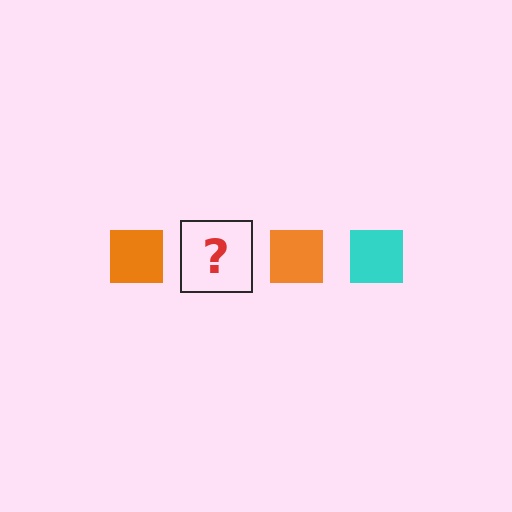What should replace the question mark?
The question mark should be replaced with a cyan square.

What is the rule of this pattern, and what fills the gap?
The rule is that the pattern cycles through orange, cyan squares. The gap should be filled with a cyan square.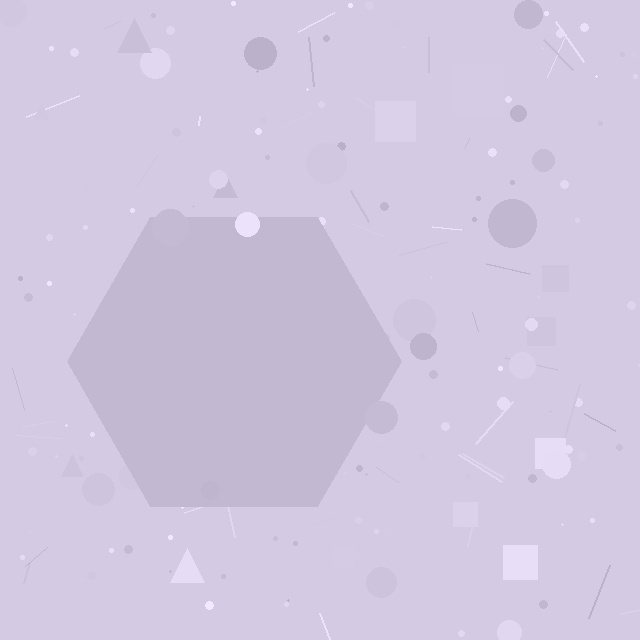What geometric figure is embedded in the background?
A hexagon is embedded in the background.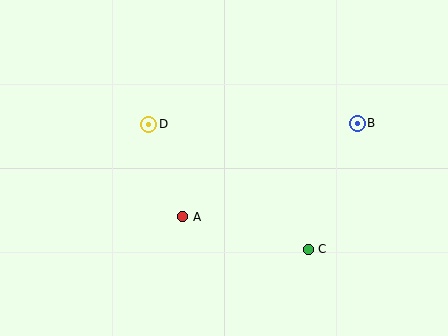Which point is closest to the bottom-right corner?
Point C is closest to the bottom-right corner.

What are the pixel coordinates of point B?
Point B is at (357, 123).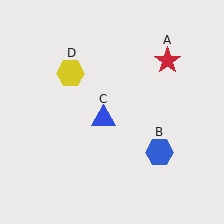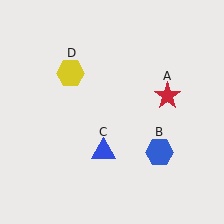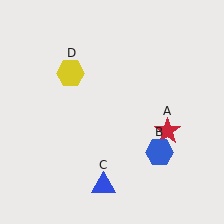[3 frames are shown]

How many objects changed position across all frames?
2 objects changed position: red star (object A), blue triangle (object C).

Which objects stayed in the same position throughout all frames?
Blue hexagon (object B) and yellow hexagon (object D) remained stationary.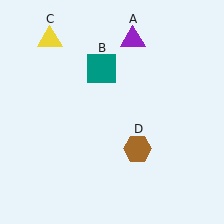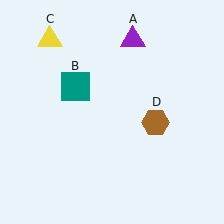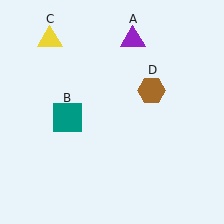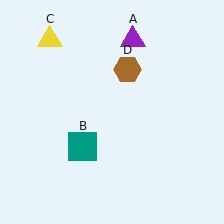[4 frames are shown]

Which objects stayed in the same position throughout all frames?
Purple triangle (object A) and yellow triangle (object C) remained stationary.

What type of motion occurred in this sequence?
The teal square (object B), brown hexagon (object D) rotated counterclockwise around the center of the scene.